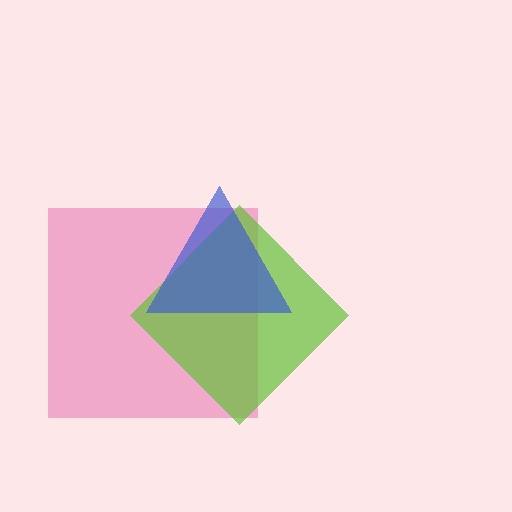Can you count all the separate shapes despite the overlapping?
Yes, there are 3 separate shapes.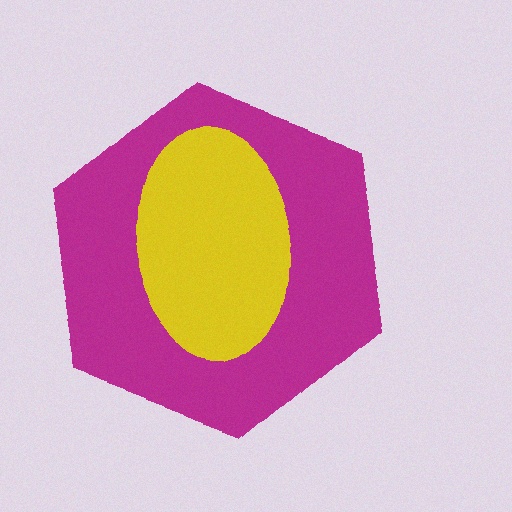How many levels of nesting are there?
2.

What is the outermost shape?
The magenta hexagon.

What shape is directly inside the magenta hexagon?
The yellow ellipse.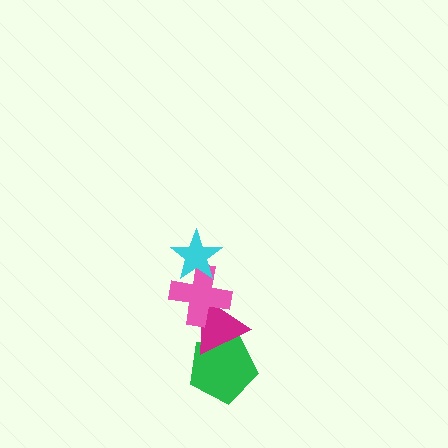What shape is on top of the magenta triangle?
The pink cross is on top of the magenta triangle.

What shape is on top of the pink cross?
The cyan star is on top of the pink cross.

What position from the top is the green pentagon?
The green pentagon is 4th from the top.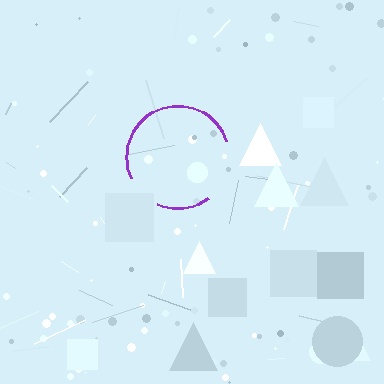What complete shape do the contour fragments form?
The contour fragments form a circle.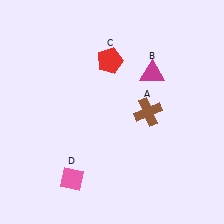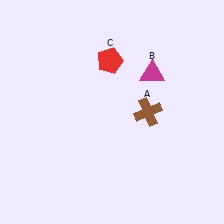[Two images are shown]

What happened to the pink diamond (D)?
The pink diamond (D) was removed in Image 2. It was in the bottom-left area of Image 1.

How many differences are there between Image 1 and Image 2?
There is 1 difference between the two images.